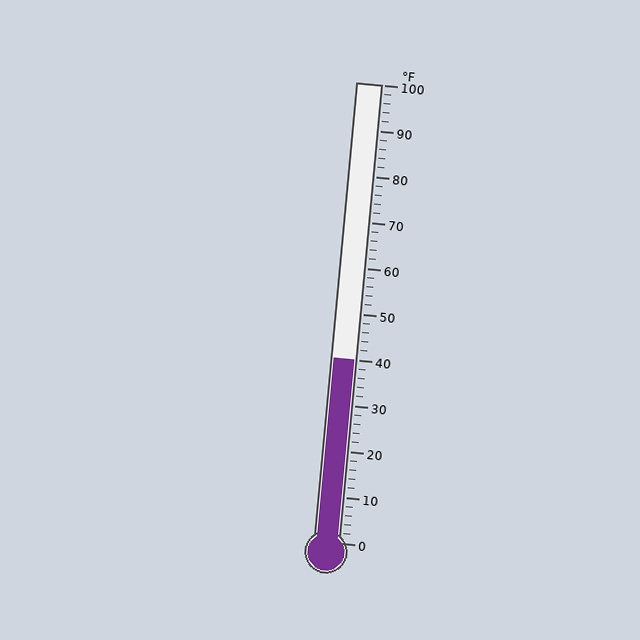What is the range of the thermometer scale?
The thermometer scale ranges from 0°F to 100°F.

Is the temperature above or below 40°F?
The temperature is at 40°F.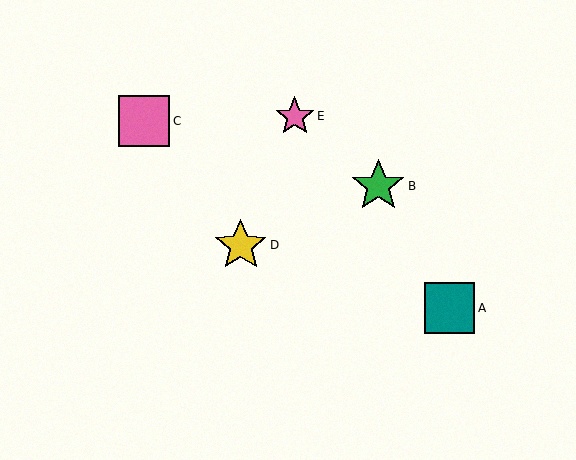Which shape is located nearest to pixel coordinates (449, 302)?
The teal square (labeled A) at (449, 308) is nearest to that location.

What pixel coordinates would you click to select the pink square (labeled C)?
Click at (144, 121) to select the pink square C.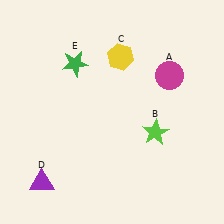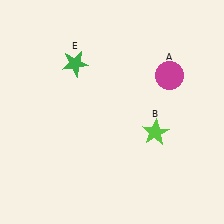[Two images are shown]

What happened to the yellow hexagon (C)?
The yellow hexagon (C) was removed in Image 2. It was in the top-right area of Image 1.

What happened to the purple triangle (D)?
The purple triangle (D) was removed in Image 2. It was in the bottom-left area of Image 1.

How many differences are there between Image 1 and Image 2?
There are 2 differences between the two images.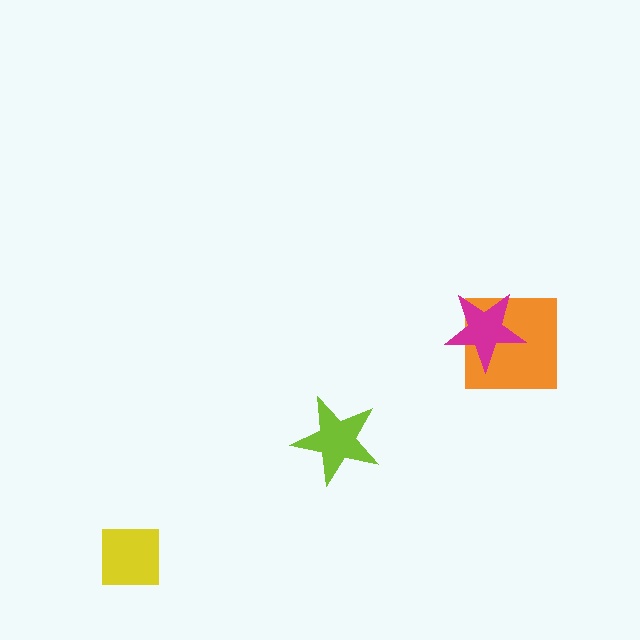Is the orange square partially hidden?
Yes, it is partially covered by another shape.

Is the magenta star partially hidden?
No, no other shape covers it.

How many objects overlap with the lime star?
0 objects overlap with the lime star.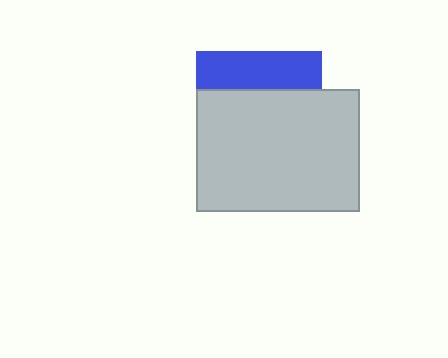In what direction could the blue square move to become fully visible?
The blue square could move up. That would shift it out from behind the light gray rectangle entirely.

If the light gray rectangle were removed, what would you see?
You would see the complete blue square.